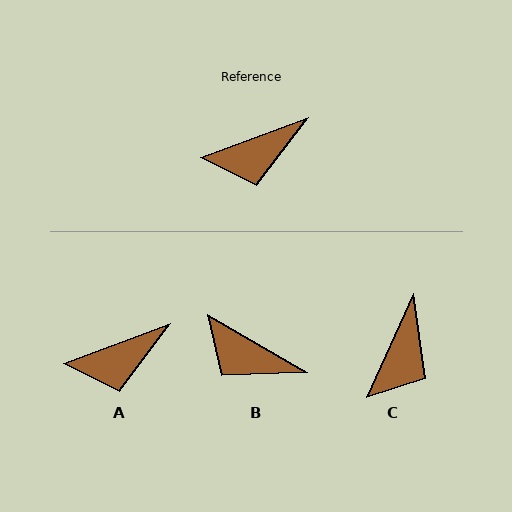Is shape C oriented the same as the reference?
No, it is off by about 45 degrees.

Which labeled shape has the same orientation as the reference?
A.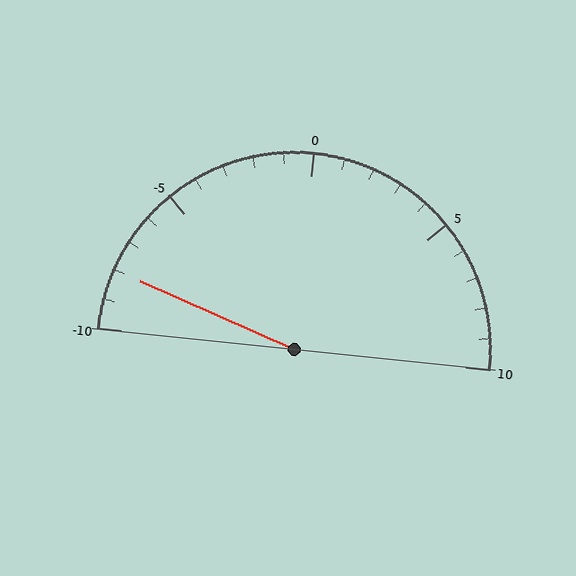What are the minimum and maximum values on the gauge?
The gauge ranges from -10 to 10.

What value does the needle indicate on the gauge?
The needle indicates approximately -8.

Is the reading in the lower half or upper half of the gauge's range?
The reading is in the lower half of the range (-10 to 10).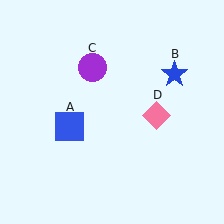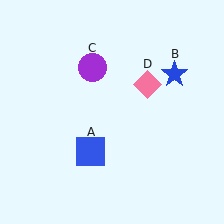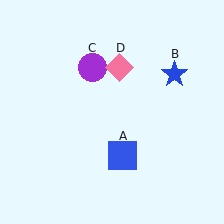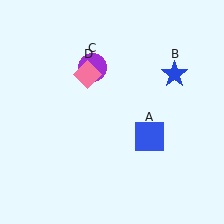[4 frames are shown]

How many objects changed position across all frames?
2 objects changed position: blue square (object A), pink diamond (object D).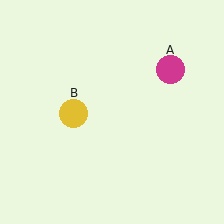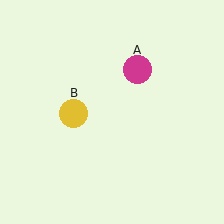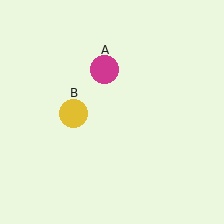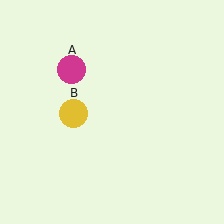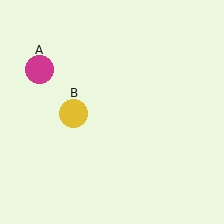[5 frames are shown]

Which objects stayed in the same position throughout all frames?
Yellow circle (object B) remained stationary.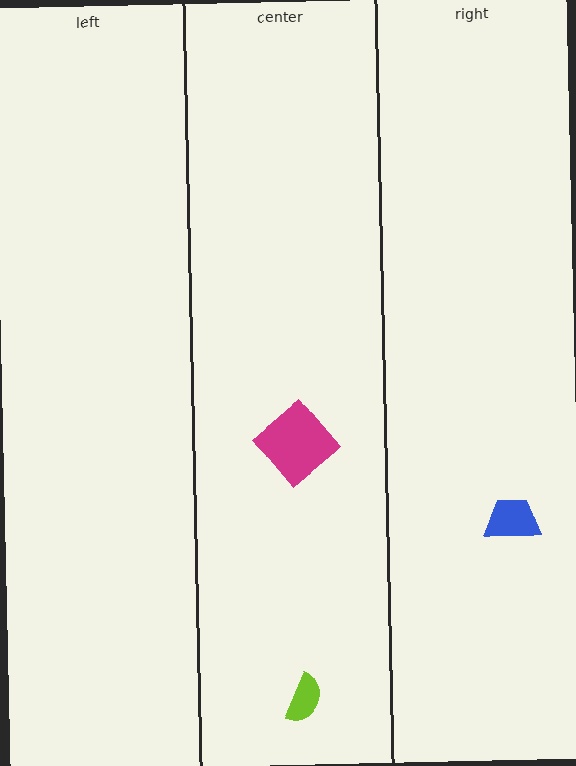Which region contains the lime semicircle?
The center region.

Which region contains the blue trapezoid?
The right region.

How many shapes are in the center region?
2.